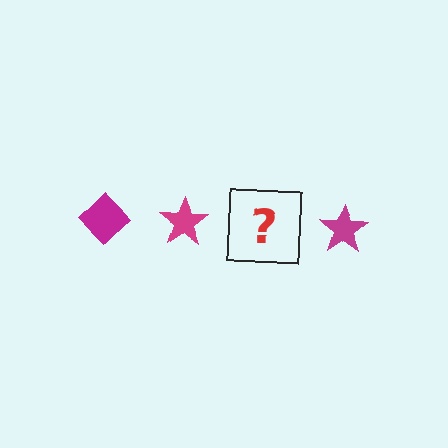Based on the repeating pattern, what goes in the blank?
The blank should be a magenta diamond.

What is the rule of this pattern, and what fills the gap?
The rule is that the pattern cycles through diamond, star shapes in magenta. The gap should be filled with a magenta diamond.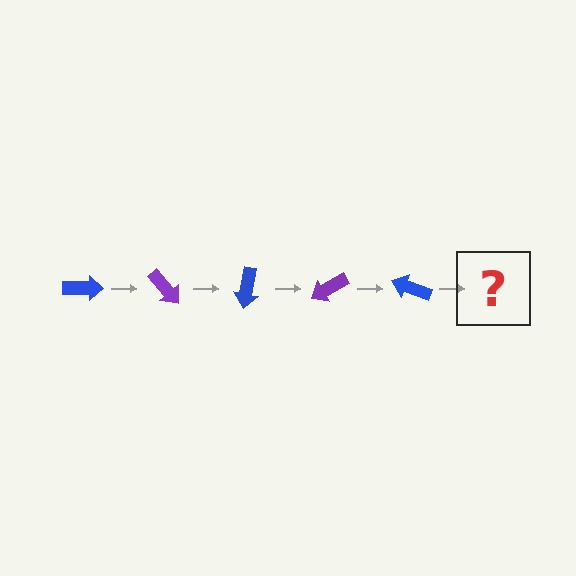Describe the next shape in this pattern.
It should be a purple arrow, rotated 250 degrees from the start.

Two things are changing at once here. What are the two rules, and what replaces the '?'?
The two rules are that it rotates 50 degrees each step and the color cycles through blue and purple. The '?' should be a purple arrow, rotated 250 degrees from the start.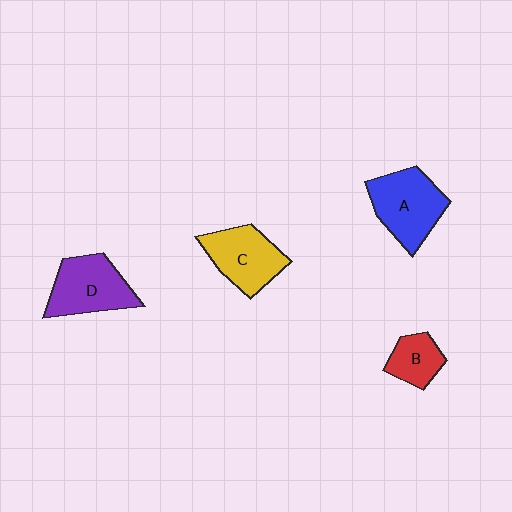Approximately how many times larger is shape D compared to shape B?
Approximately 1.8 times.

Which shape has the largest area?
Shape A (blue).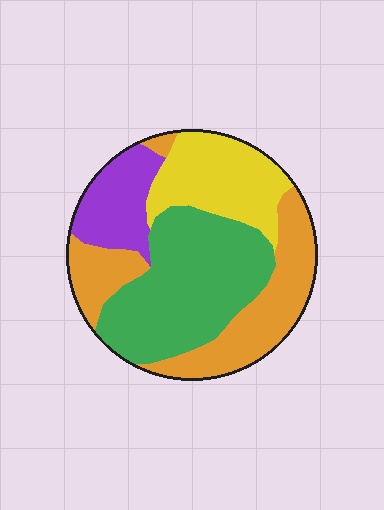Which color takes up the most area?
Green, at roughly 35%.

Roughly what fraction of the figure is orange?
Orange takes up about one third (1/3) of the figure.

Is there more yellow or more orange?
Orange.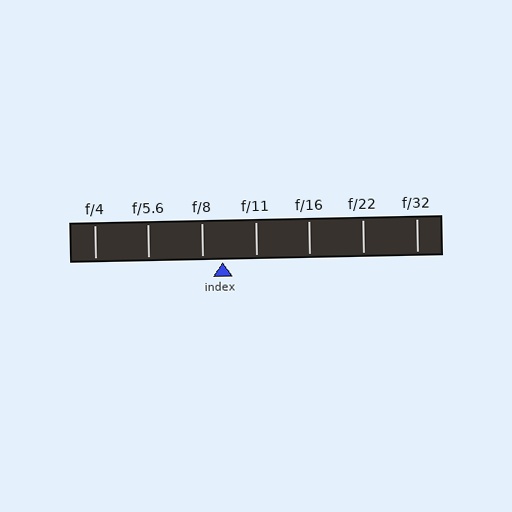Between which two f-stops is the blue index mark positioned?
The index mark is between f/8 and f/11.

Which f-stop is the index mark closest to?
The index mark is closest to f/8.